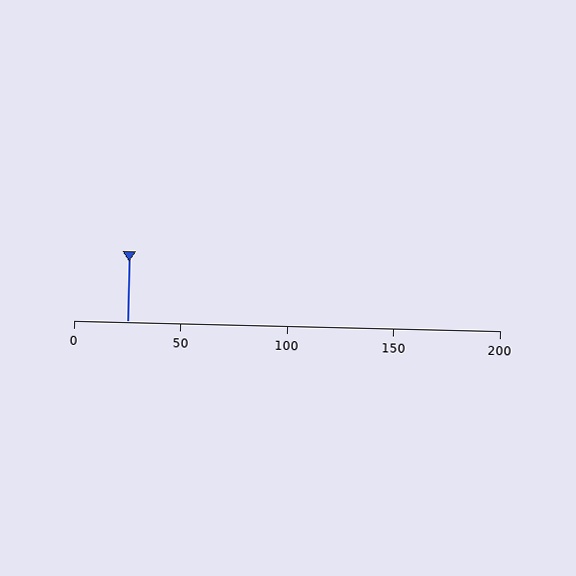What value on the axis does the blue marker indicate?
The marker indicates approximately 25.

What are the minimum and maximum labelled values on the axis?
The axis runs from 0 to 200.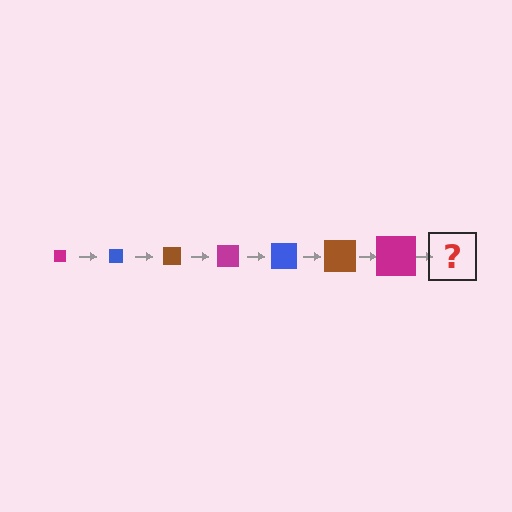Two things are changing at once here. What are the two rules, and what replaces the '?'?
The two rules are that the square grows larger each step and the color cycles through magenta, blue, and brown. The '?' should be a blue square, larger than the previous one.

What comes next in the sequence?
The next element should be a blue square, larger than the previous one.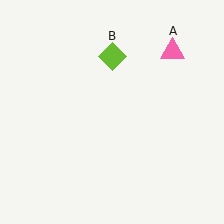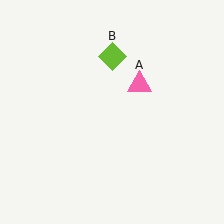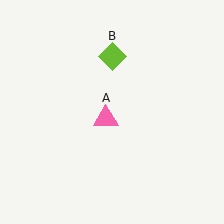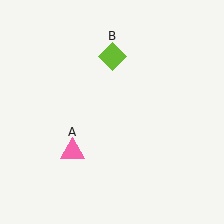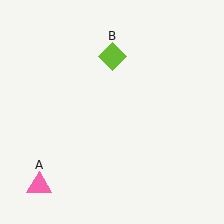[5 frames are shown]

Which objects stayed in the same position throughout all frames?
Lime diamond (object B) remained stationary.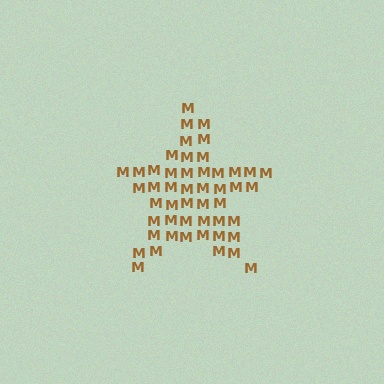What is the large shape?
The large shape is a star.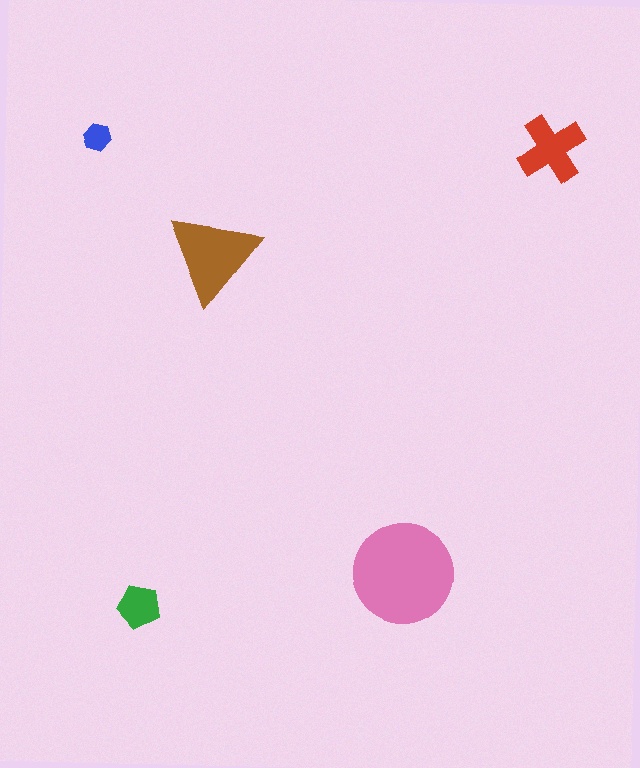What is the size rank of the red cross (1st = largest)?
3rd.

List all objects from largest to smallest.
The pink circle, the brown triangle, the red cross, the green pentagon, the blue hexagon.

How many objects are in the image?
There are 5 objects in the image.